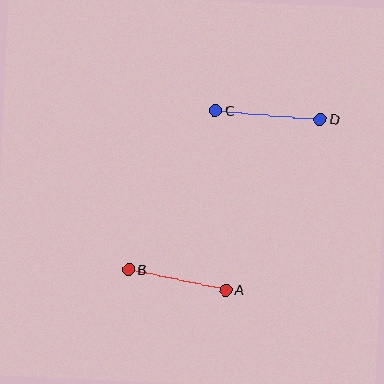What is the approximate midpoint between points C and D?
The midpoint is at approximately (268, 115) pixels.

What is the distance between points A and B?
The distance is approximately 100 pixels.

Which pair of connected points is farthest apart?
Points C and D are farthest apart.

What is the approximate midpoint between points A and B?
The midpoint is at approximately (177, 279) pixels.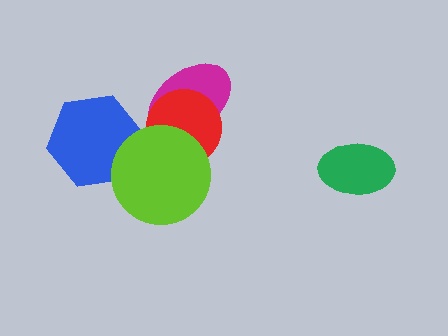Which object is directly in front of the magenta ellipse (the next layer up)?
The red circle is directly in front of the magenta ellipse.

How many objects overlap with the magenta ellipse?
2 objects overlap with the magenta ellipse.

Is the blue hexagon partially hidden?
Yes, it is partially covered by another shape.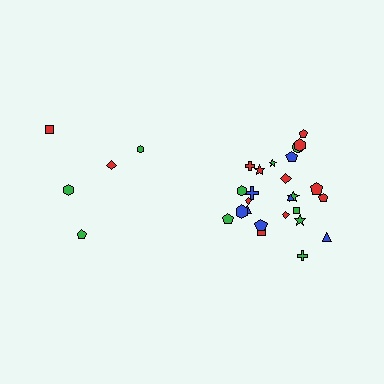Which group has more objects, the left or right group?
The right group.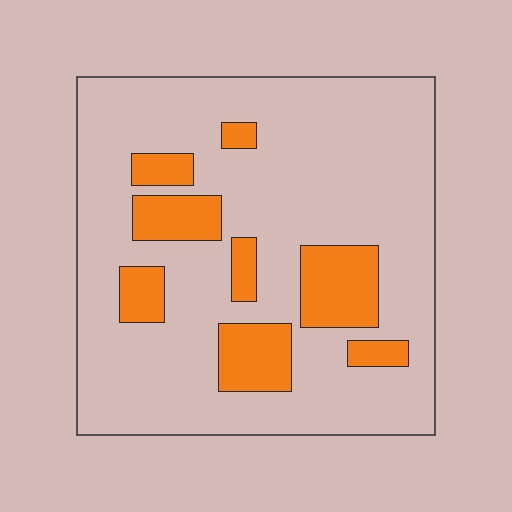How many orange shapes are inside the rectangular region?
8.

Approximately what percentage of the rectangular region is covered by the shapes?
Approximately 20%.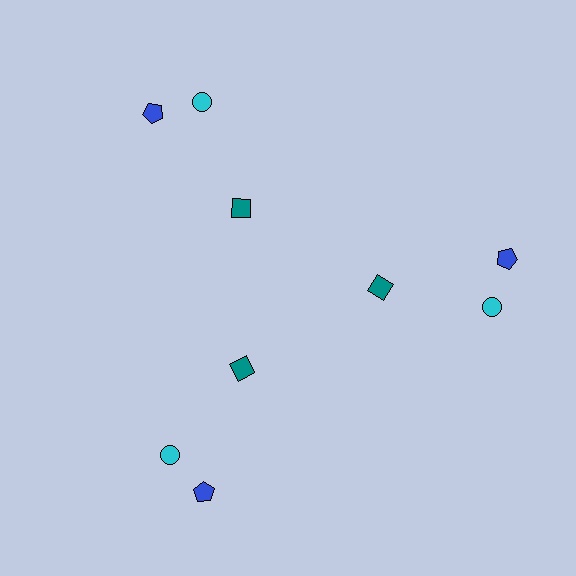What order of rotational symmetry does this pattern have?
This pattern has 3-fold rotational symmetry.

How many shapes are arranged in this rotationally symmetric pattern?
There are 9 shapes, arranged in 3 groups of 3.